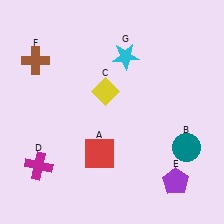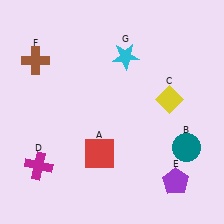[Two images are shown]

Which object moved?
The yellow diamond (C) moved right.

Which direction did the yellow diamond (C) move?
The yellow diamond (C) moved right.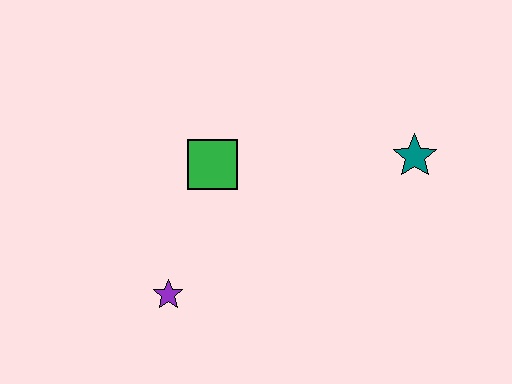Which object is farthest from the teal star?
The purple star is farthest from the teal star.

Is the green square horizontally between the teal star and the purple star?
Yes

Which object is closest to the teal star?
The green square is closest to the teal star.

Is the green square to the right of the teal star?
No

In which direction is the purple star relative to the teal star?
The purple star is to the left of the teal star.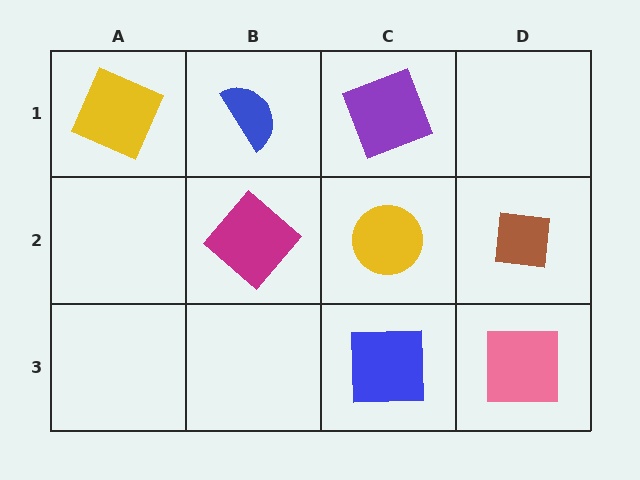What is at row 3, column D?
A pink square.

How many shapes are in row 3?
2 shapes.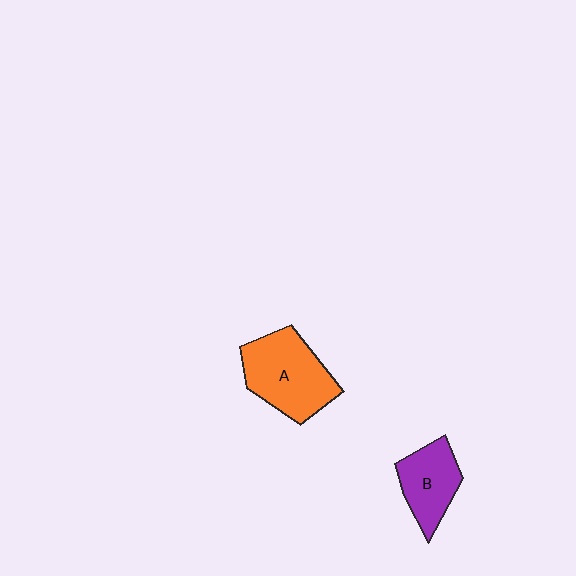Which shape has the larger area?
Shape A (orange).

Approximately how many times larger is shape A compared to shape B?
Approximately 1.5 times.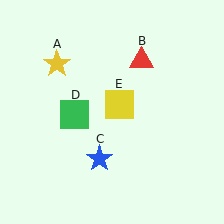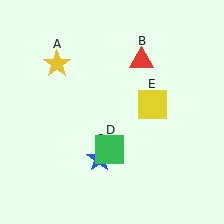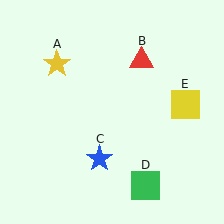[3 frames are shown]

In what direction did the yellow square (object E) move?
The yellow square (object E) moved right.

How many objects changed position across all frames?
2 objects changed position: green square (object D), yellow square (object E).